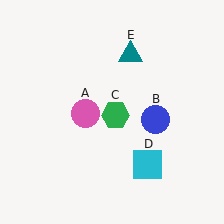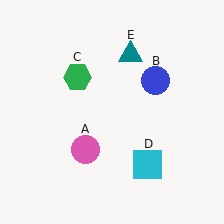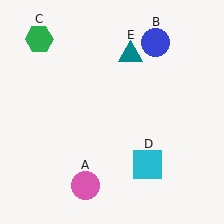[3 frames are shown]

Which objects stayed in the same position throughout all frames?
Cyan square (object D) and teal triangle (object E) remained stationary.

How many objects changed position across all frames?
3 objects changed position: pink circle (object A), blue circle (object B), green hexagon (object C).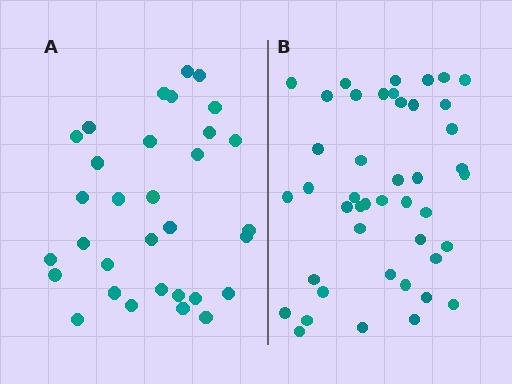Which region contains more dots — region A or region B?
Region B (the right region) has more dots.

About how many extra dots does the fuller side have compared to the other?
Region B has roughly 12 or so more dots than region A.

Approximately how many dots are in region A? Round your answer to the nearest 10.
About 30 dots. (The exact count is 32, which rounds to 30.)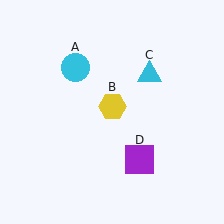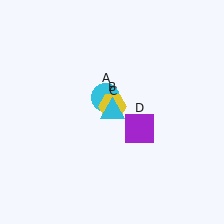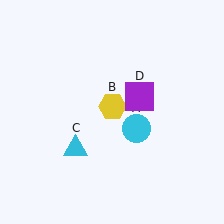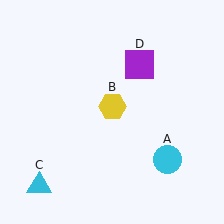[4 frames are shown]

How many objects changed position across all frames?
3 objects changed position: cyan circle (object A), cyan triangle (object C), purple square (object D).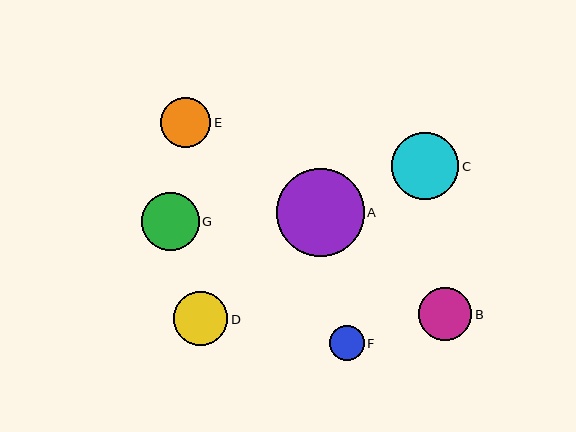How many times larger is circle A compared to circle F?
Circle A is approximately 2.5 times the size of circle F.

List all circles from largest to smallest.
From largest to smallest: A, C, G, D, B, E, F.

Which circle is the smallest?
Circle F is the smallest with a size of approximately 35 pixels.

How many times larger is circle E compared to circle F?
Circle E is approximately 1.4 times the size of circle F.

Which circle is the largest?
Circle A is the largest with a size of approximately 88 pixels.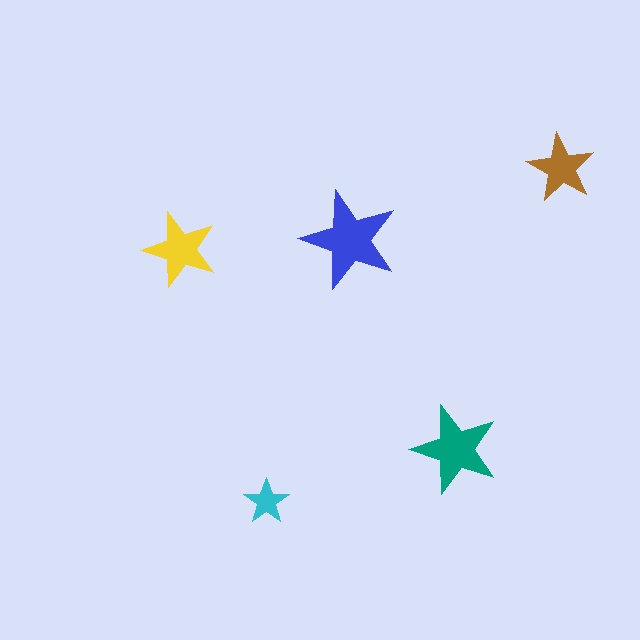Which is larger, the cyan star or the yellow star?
The yellow one.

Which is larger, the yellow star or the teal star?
The teal one.